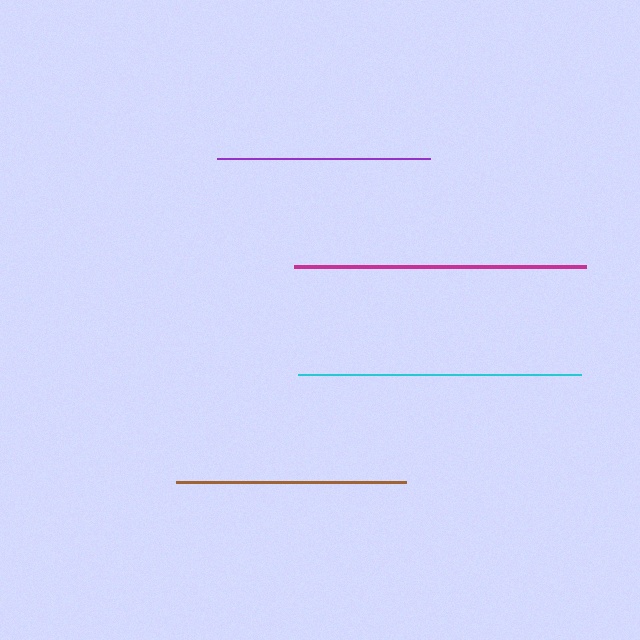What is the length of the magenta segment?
The magenta segment is approximately 292 pixels long.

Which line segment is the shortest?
The purple line is the shortest at approximately 213 pixels.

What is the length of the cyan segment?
The cyan segment is approximately 283 pixels long.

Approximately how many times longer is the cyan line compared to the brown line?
The cyan line is approximately 1.2 times the length of the brown line.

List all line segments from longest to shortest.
From longest to shortest: magenta, cyan, brown, purple.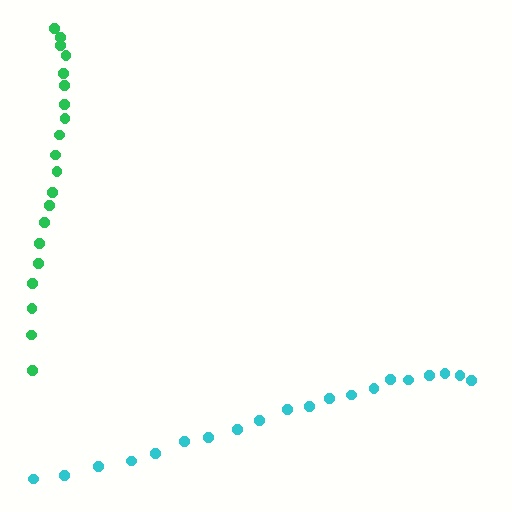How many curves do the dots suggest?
There are 2 distinct paths.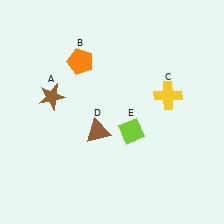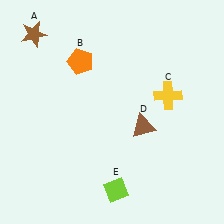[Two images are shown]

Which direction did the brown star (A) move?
The brown star (A) moved up.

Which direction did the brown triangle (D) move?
The brown triangle (D) moved right.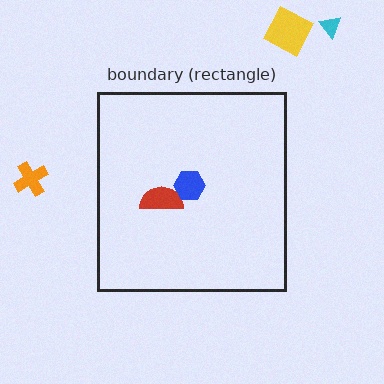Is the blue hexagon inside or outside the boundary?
Inside.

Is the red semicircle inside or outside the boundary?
Inside.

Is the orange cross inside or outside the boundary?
Outside.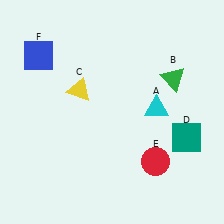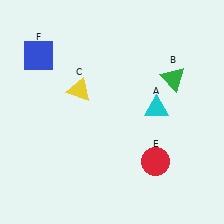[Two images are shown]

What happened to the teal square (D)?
The teal square (D) was removed in Image 2. It was in the bottom-right area of Image 1.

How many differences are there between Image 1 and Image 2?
There is 1 difference between the two images.